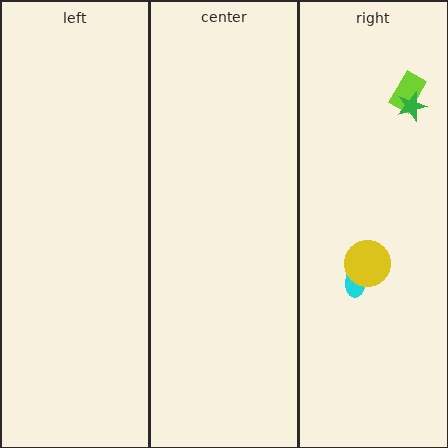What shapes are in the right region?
The lime rectangle, the green star, the cyan ellipse, the yellow circle.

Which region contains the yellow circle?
The right region.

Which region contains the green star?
The right region.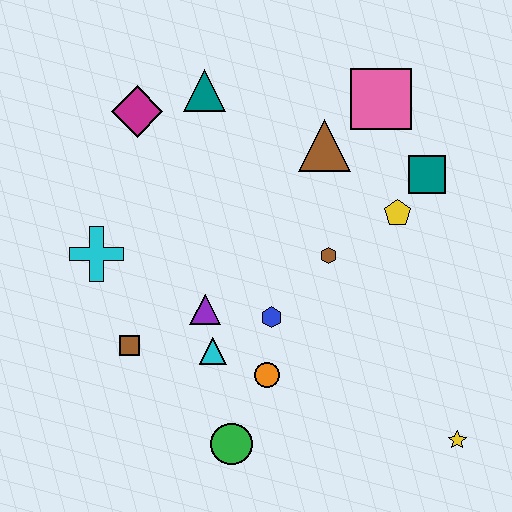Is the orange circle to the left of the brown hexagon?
Yes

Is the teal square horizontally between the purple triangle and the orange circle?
No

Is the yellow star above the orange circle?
No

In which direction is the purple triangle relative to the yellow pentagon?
The purple triangle is to the left of the yellow pentagon.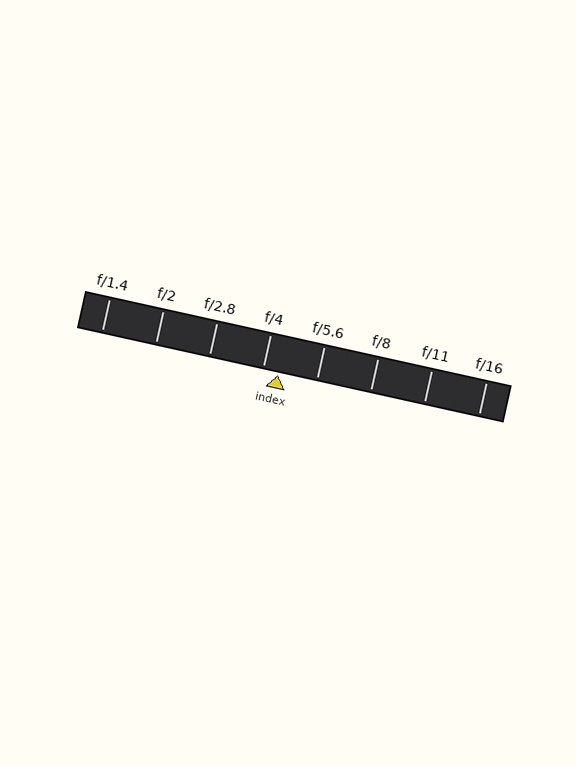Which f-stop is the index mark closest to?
The index mark is closest to f/4.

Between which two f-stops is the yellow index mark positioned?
The index mark is between f/4 and f/5.6.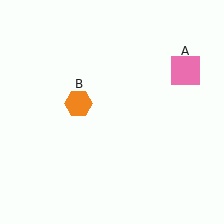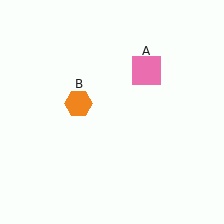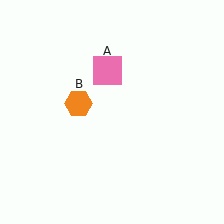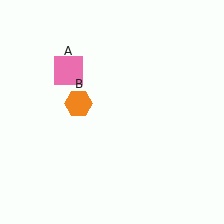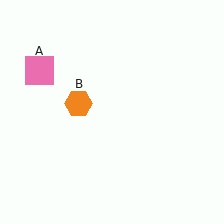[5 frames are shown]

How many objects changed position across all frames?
1 object changed position: pink square (object A).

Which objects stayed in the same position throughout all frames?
Orange hexagon (object B) remained stationary.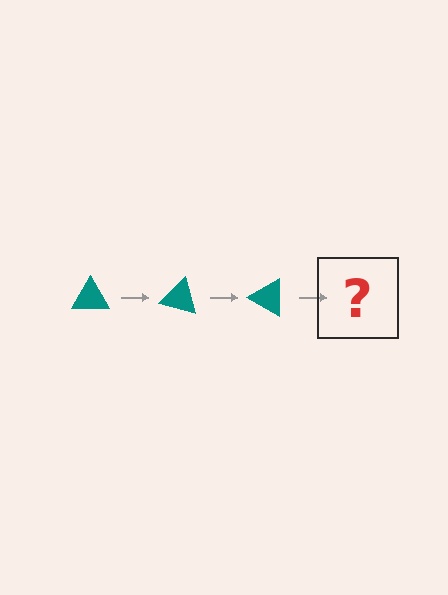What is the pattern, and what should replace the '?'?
The pattern is that the triangle rotates 15 degrees each step. The '?' should be a teal triangle rotated 45 degrees.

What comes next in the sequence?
The next element should be a teal triangle rotated 45 degrees.